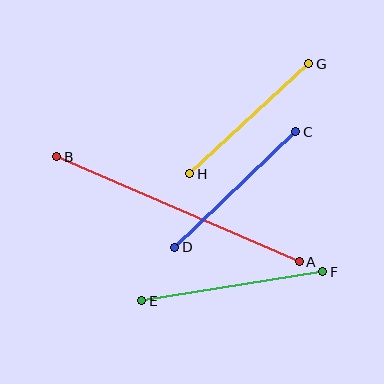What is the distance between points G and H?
The distance is approximately 162 pixels.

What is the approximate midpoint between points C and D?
The midpoint is at approximately (235, 189) pixels.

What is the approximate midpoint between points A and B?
The midpoint is at approximately (178, 209) pixels.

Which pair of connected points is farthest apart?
Points A and B are farthest apart.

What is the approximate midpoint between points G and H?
The midpoint is at approximately (249, 119) pixels.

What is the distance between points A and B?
The distance is approximately 265 pixels.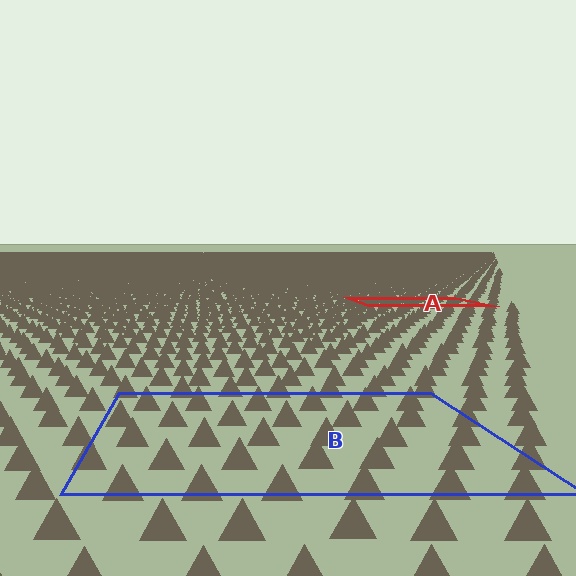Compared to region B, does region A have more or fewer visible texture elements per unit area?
Region A has more texture elements per unit area — they are packed more densely because it is farther away.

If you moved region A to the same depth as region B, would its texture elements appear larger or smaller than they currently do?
They would appear larger. At a closer depth, the same texture elements are projected at a bigger on-screen size.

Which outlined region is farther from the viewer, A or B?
Region A is farther from the viewer — the texture elements inside it appear smaller and more densely packed.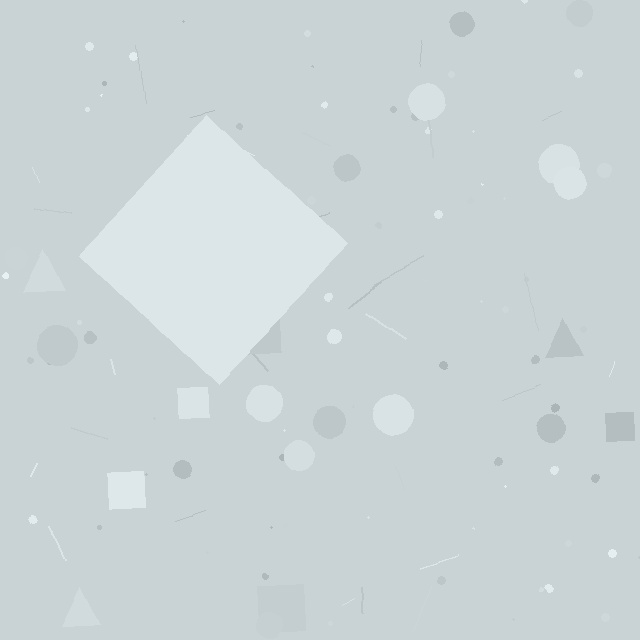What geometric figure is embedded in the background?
A diamond is embedded in the background.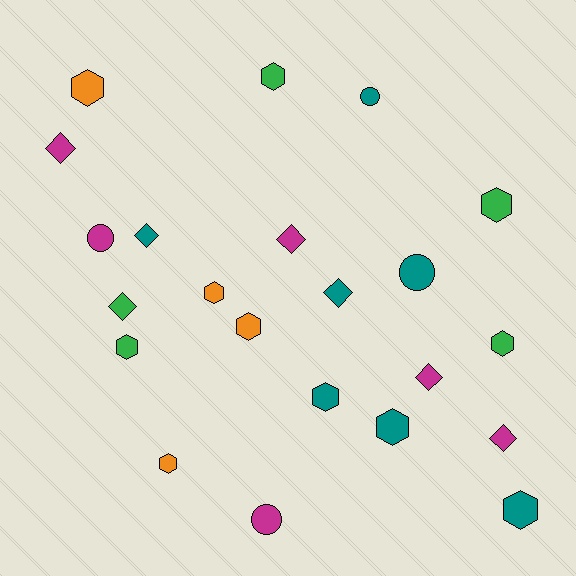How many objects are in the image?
There are 22 objects.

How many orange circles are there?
There are no orange circles.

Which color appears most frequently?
Teal, with 7 objects.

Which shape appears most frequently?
Hexagon, with 11 objects.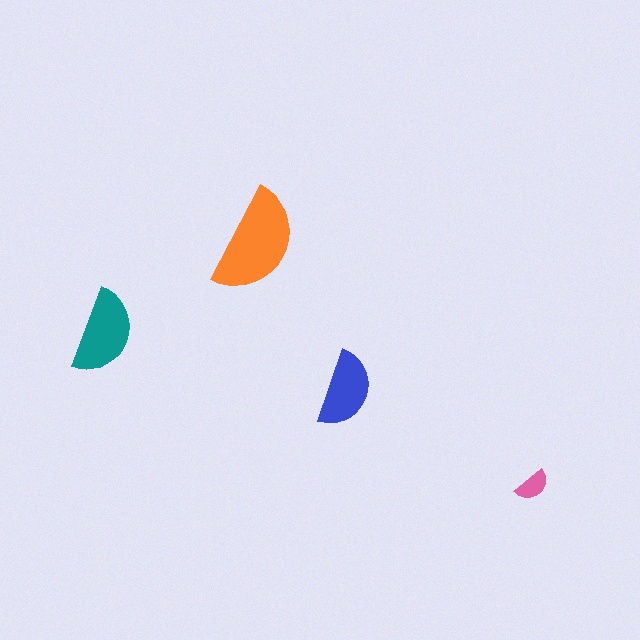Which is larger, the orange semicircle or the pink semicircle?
The orange one.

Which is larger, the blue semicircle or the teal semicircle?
The teal one.